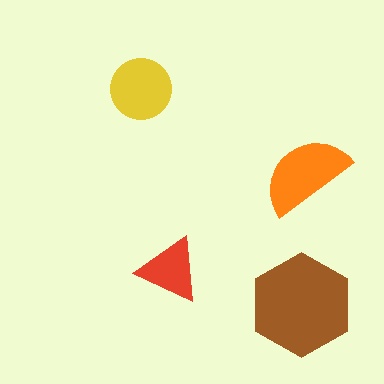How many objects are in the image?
There are 4 objects in the image.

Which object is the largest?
The brown hexagon.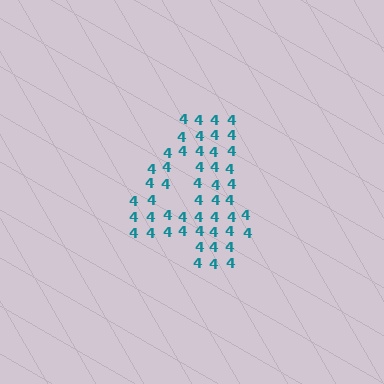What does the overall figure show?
The overall figure shows the digit 4.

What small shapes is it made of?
It is made of small digit 4's.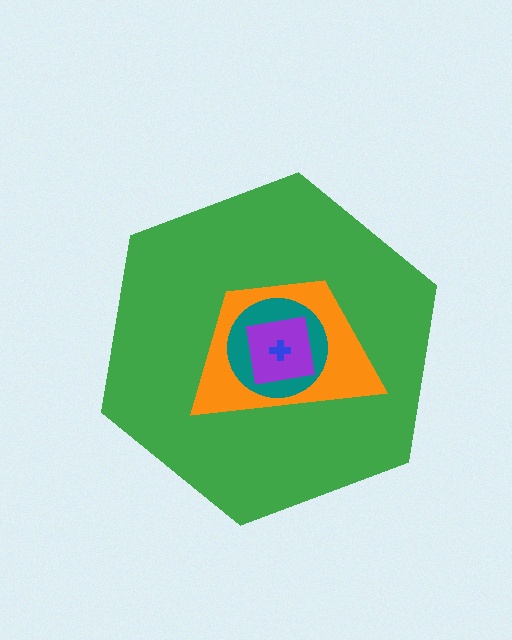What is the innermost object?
The blue cross.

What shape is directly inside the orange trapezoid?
The teal circle.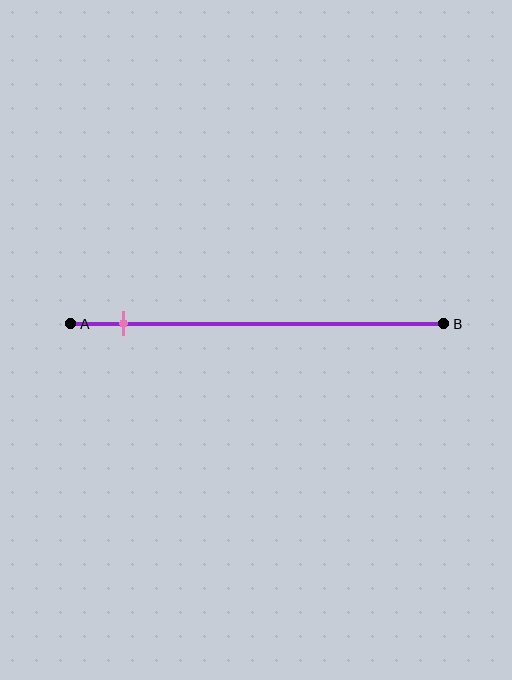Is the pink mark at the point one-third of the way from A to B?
No, the mark is at about 15% from A, not at the 33% one-third point.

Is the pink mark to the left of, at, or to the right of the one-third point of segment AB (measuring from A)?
The pink mark is to the left of the one-third point of segment AB.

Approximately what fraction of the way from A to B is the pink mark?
The pink mark is approximately 15% of the way from A to B.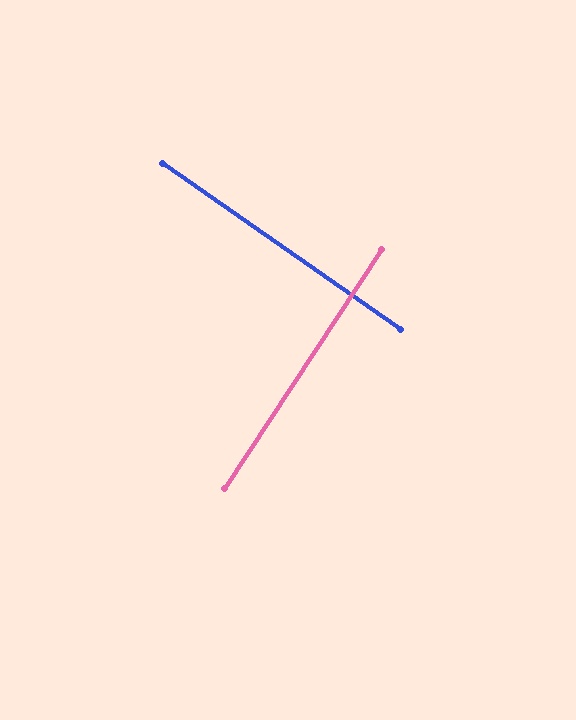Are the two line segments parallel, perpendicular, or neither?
Perpendicular — they meet at approximately 89°.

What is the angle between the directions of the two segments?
Approximately 89 degrees.